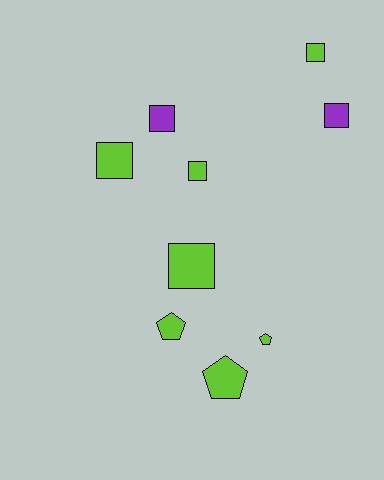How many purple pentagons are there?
There are no purple pentagons.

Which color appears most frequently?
Lime, with 7 objects.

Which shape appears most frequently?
Square, with 6 objects.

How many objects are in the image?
There are 9 objects.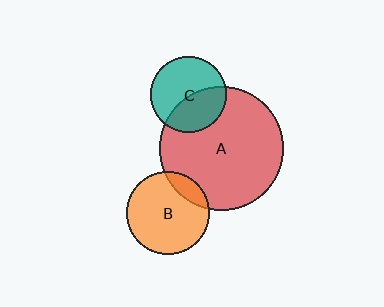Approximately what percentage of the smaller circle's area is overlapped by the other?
Approximately 40%.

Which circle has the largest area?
Circle A (red).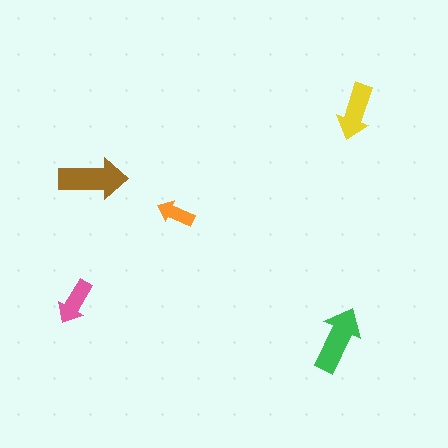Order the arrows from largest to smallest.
the brown one, the green one, the yellow one, the pink one, the orange one.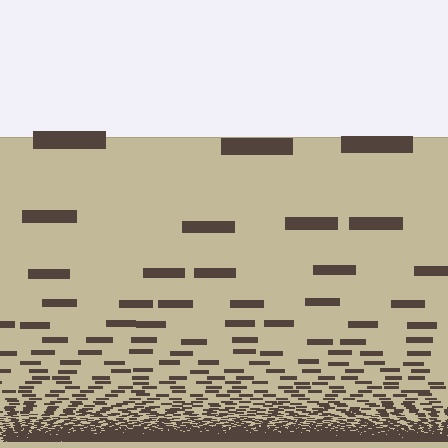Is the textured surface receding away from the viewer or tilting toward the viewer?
The surface appears to tilt toward the viewer. Texture elements get larger and sparser toward the top.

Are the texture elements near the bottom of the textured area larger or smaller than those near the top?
Smaller. The gradient is inverted — elements near the bottom are smaller and denser.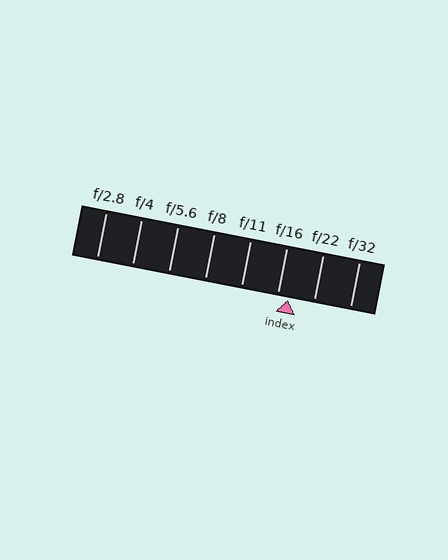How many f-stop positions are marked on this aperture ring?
There are 8 f-stop positions marked.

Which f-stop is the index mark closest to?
The index mark is closest to f/16.